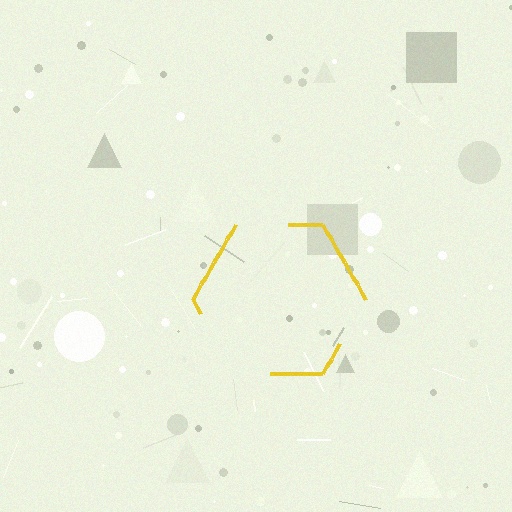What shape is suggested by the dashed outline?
The dashed outline suggests a hexagon.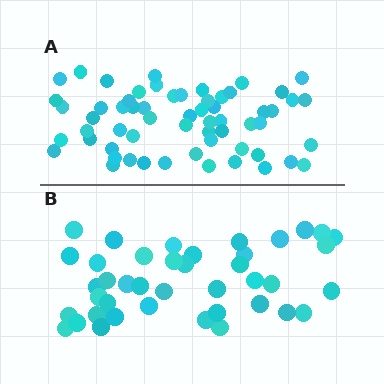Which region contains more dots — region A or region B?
Region A (the top region) has more dots.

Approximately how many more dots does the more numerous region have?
Region A has approximately 20 more dots than region B.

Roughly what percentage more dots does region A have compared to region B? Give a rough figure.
About 45% more.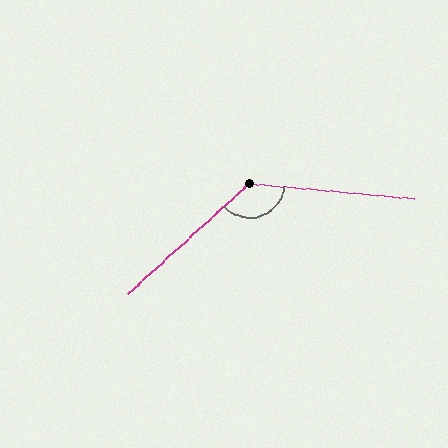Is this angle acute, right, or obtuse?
It is obtuse.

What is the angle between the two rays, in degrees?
Approximately 132 degrees.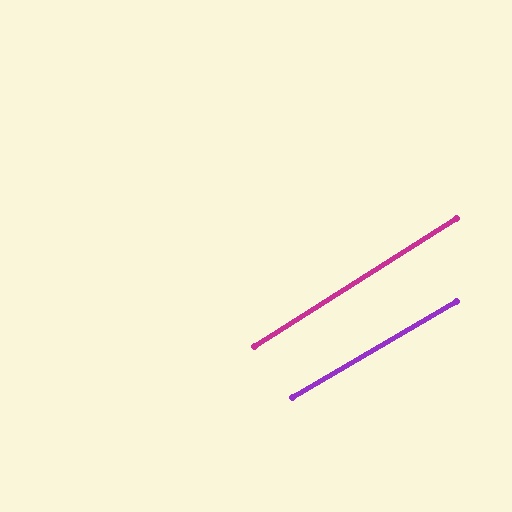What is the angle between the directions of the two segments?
Approximately 2 degrees.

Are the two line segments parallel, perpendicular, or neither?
Parallel — their directions differ by only 1.7°.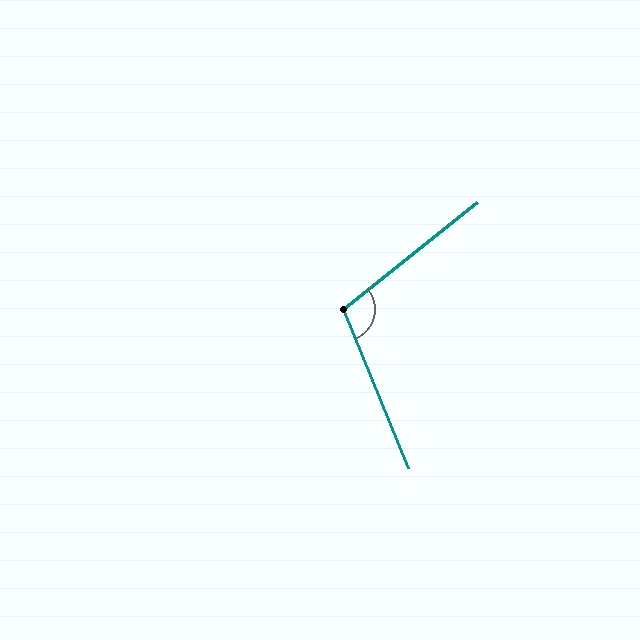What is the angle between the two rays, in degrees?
Approximately 106 degrees.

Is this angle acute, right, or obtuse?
It is obtuse.